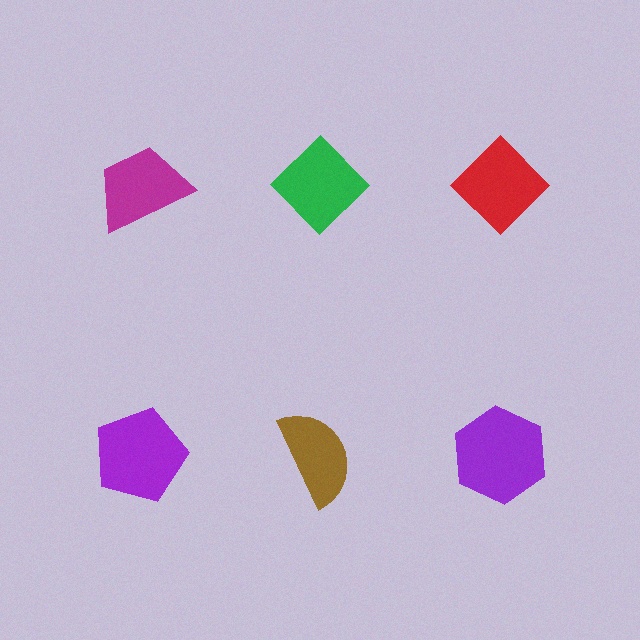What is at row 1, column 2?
A green diamond.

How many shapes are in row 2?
3 shapes.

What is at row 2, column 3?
A purple hexagon.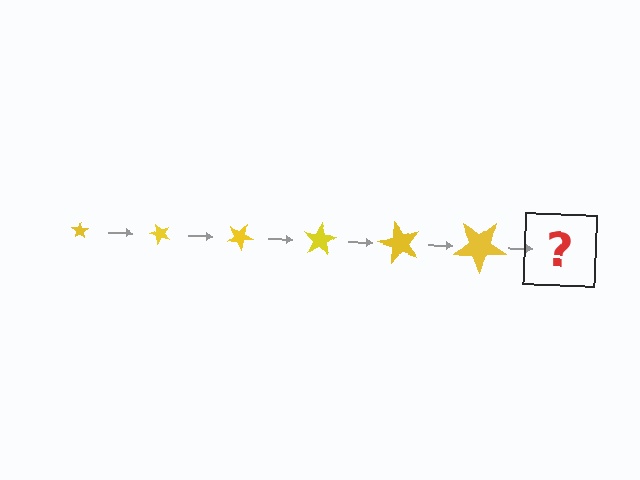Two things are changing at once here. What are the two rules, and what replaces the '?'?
The two rules are that the star grows larger each step and it rotates 50 degrees each step. The '?' should be a star, larger than the previous one and rotated 300 degrees from the start.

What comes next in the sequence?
The next element should be a star, larger than the previous one and rotated 300 degrees from the start.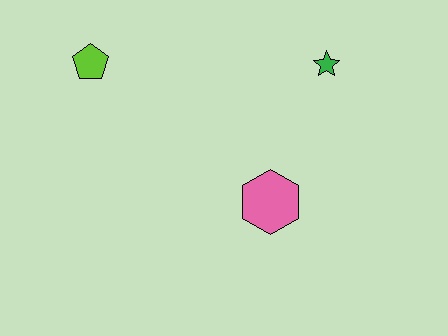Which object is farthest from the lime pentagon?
The green star is farthest from the lime pentagon.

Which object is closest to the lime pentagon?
The pink hexagon is closest to the lime pentagon.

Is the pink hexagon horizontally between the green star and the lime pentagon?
Yes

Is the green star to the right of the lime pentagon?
Yes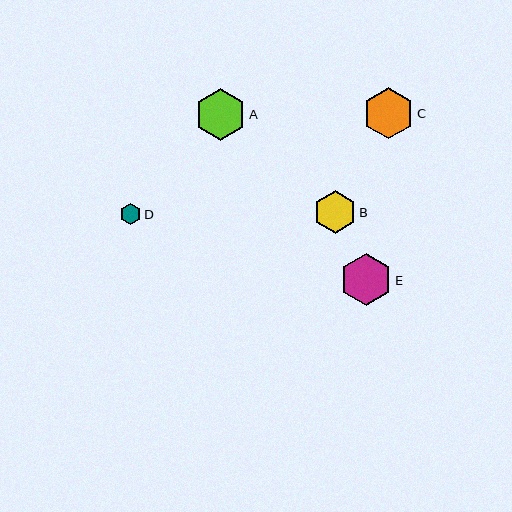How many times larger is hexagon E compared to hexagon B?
Hexagon E is approximately 1.2 times the size of hexagon B.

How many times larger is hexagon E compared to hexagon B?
Hexagon E is approximately 1.2 times the size of hexagon B.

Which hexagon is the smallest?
Hexagon D is the smallest with a size of approximately 21 pixels.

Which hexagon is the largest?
Hexagon C is the largest with a size of approximately 51 pixels.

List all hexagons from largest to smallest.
From largest to smallest: C, E, A, B, D.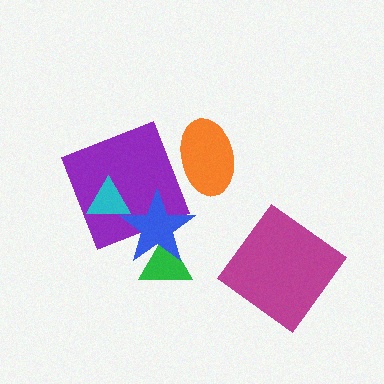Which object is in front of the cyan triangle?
The blue star is in front of the cyan triangle.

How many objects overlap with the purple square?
2 objects overlap with the purple square.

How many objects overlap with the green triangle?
1 object overlaps with the green triangle.